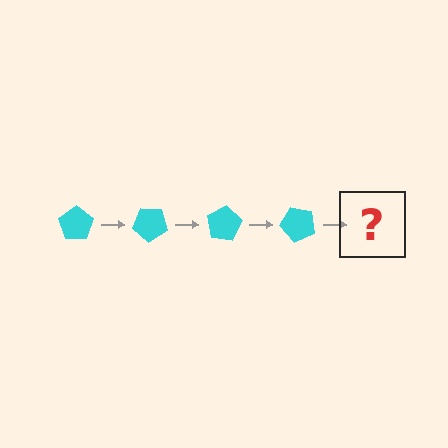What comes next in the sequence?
The next element should be a cyan pentagon rotated 160 degrees.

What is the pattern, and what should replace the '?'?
The pattern is that the pentagon rotates 40 degrees each step. The '?' should be a cyan pentagon rotated 160 degrees.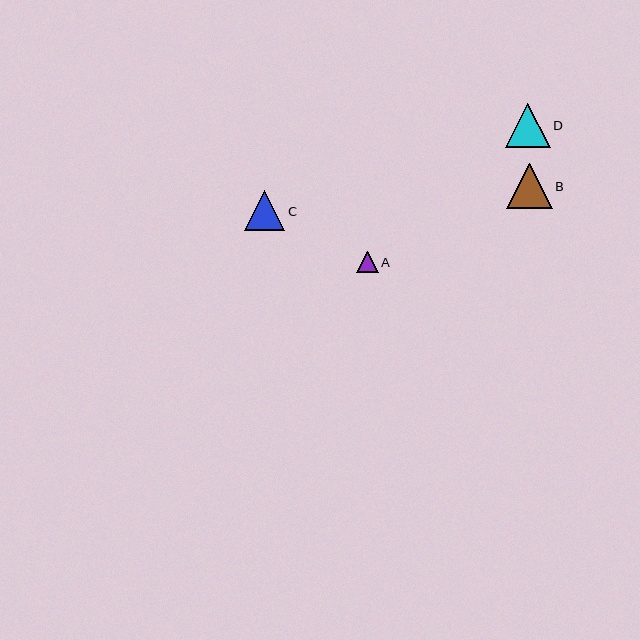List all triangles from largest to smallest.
From largest to smallest: B, D, C, A.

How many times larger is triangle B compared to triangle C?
Triangle B is approximately 1.1 times the size of triangle C.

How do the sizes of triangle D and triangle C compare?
Triangle D and triangle C are approximately the same size.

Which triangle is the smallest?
Triangle A is the smallest with a size of approximately 22 pixels.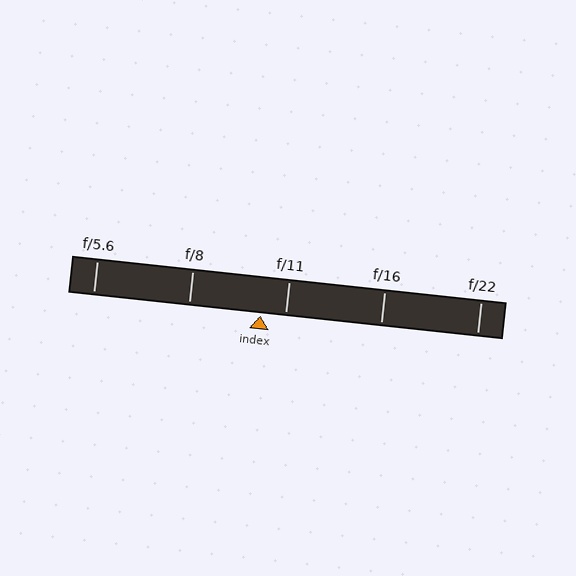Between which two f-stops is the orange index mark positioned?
The index mark is between f/8 and f/11.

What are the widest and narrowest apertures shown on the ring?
The widest aperture shown is f/5.6 and the narrowest is f/22.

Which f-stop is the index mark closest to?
The index mark is closest to f/11.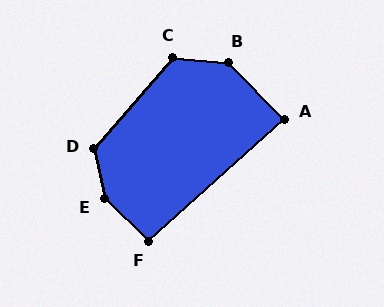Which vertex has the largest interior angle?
E, at approximately 146 degrees.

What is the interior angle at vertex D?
Approximately 127 degrees (obtuse).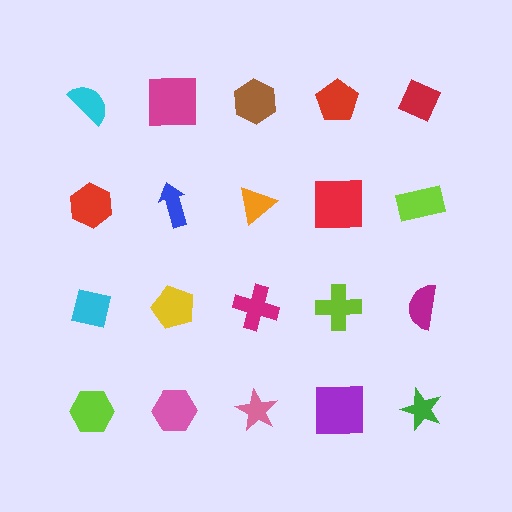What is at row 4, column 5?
A green star.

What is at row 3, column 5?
A magenta semicircle.